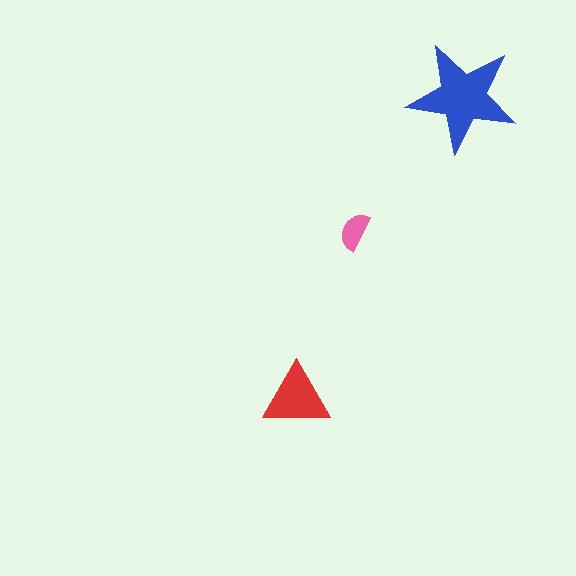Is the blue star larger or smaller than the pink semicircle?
Larger.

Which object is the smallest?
The pink semicircle.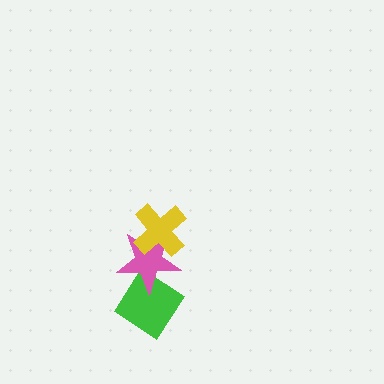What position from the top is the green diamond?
The green diamond is 3rd from the top.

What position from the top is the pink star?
The pink star is 2nd from the top.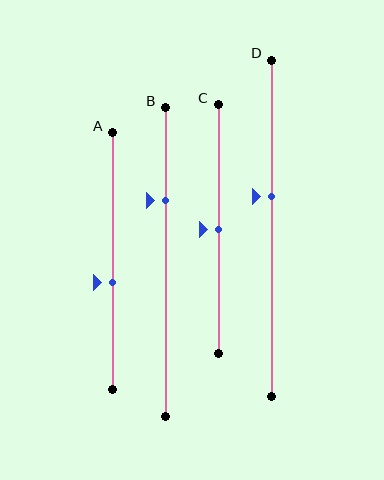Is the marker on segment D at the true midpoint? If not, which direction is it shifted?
No, the marker on segment D is shifted upward by about 9% of the segment length.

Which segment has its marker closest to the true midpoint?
Segment C has its marker closest to the true midpoint.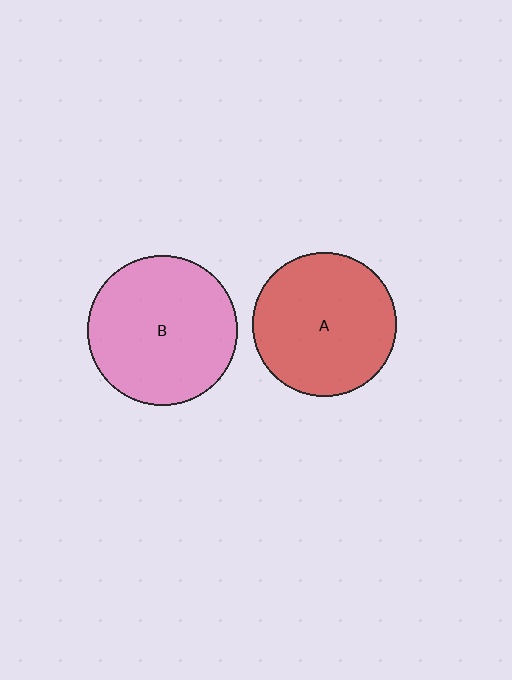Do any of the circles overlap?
No, none of the circles overlap.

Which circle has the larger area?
Circle B (pink).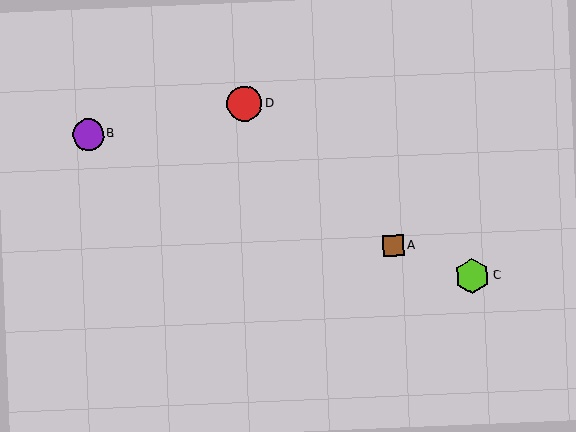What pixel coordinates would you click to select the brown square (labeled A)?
Click at (393, 246) to select the brown square A.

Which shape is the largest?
The red circle (labeled D) is the largest.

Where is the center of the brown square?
The center of the brown square is at (393, 246).